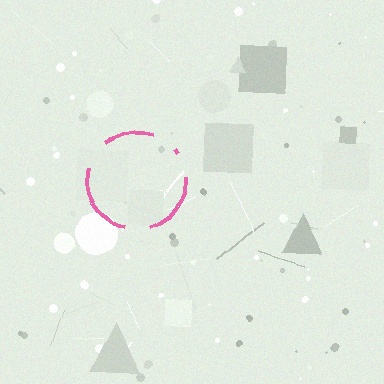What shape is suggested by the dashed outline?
The dashed outline suggests a circle.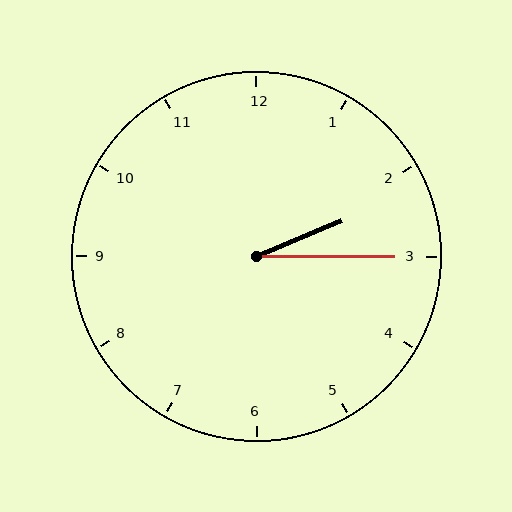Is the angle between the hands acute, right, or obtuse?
It is acute.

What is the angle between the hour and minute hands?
Approximately 22 degrees.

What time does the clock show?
2:15.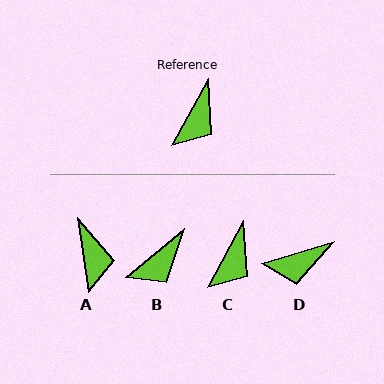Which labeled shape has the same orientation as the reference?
C.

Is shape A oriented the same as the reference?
No, it is off by about 37 degrees.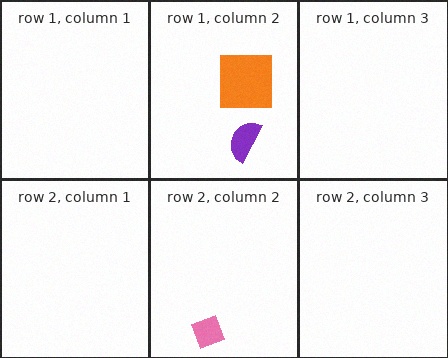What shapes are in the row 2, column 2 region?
The pink diamond.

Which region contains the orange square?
The row 1, column 2 region.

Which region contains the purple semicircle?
The row 1, column 2 region.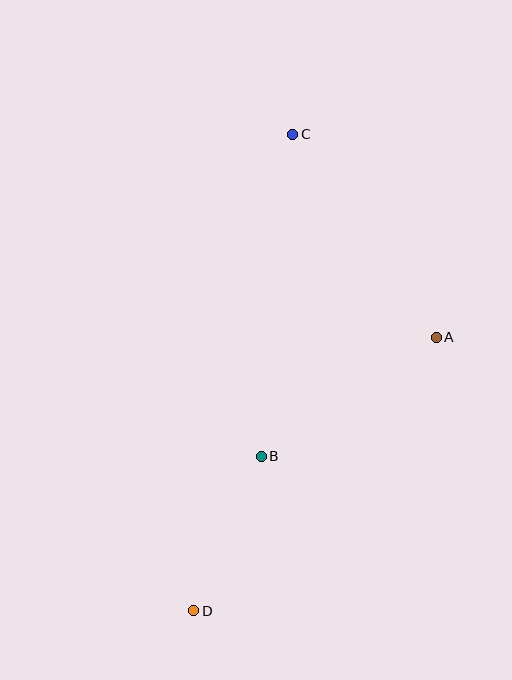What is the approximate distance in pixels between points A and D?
The distance between A and D is approximately 366 pixels.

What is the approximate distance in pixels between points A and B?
The distance between A and B is approximately 212 pixels.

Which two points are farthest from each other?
Points C and D are farthest from each other.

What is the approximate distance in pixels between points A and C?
The distance between A and C is approximately 249 pixels.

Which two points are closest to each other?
Points B and D are closest to each other.